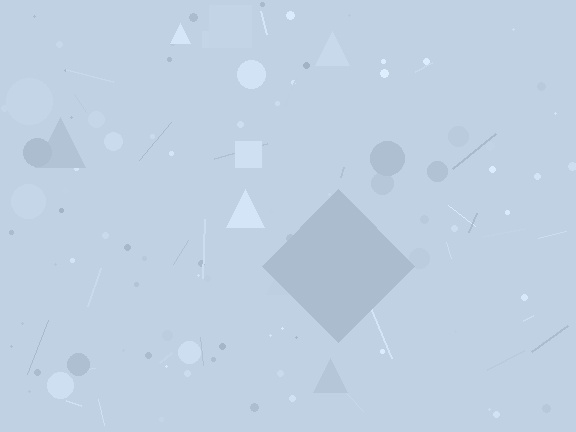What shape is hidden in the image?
A diamond is hidden in the image.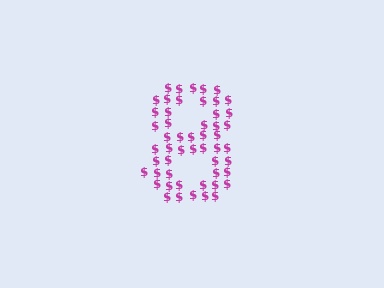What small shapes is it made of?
It is made of small dollar signs.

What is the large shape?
The large shape is the digit 8.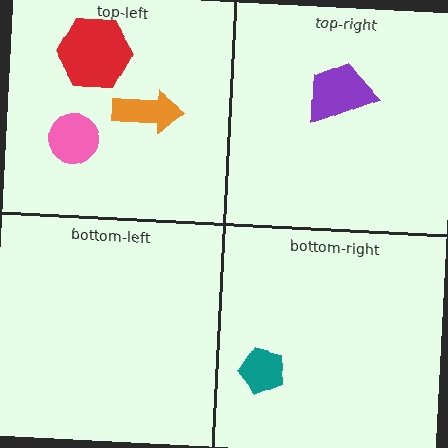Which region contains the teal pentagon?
The bottom-right region.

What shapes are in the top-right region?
The purple trapezoid.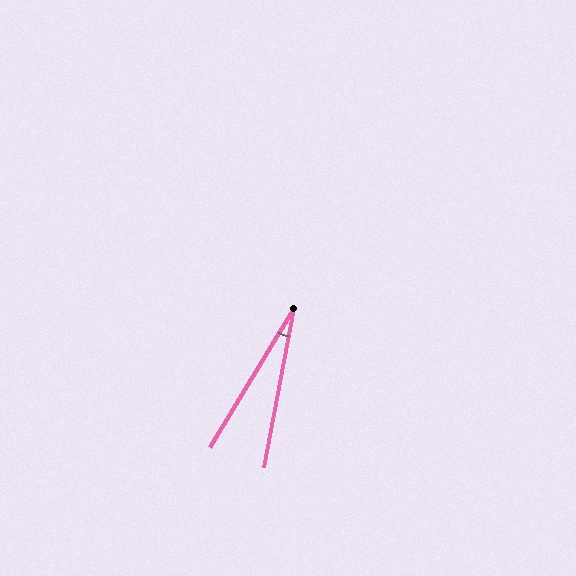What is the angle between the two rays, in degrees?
Approximately 20 degrees.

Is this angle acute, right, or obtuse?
It is acute.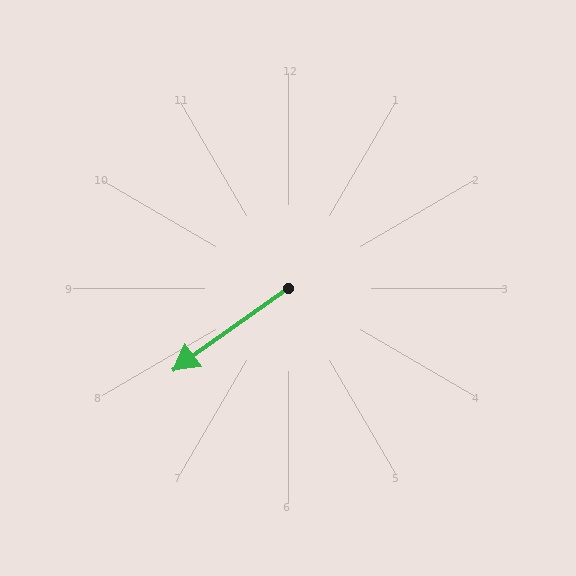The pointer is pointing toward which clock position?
Roughly 8 o'clock.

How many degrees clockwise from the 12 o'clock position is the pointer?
Approximately 235 degrees.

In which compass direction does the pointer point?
Southwest.